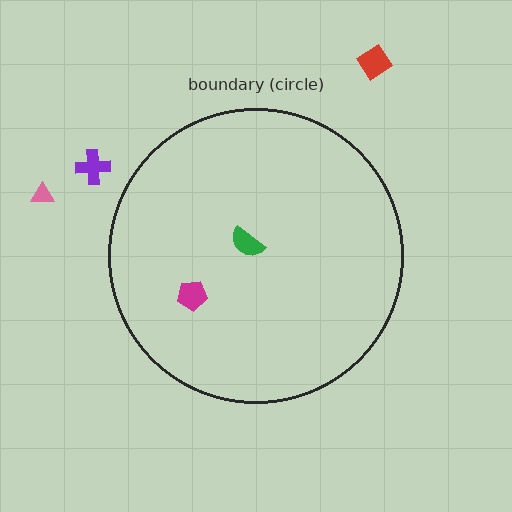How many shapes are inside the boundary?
2 inside, 3 outside.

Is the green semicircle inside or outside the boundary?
Inside.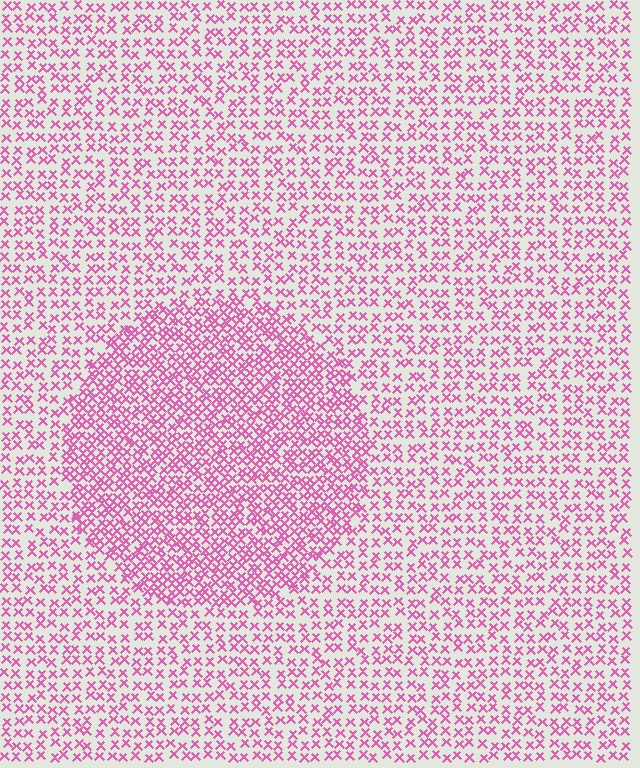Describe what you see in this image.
The image contains small pink elements arranged at two different densities. A circle-shaped region is visible where the elements are more densely packed than the surrounding area.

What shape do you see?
I see a circle.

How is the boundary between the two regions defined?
The boundary is defined by a change in element density (approximately 1.8x ratio). All elements are the same color, size, and shape.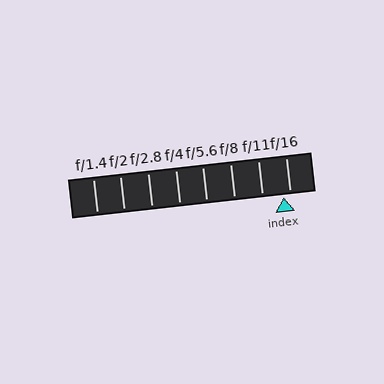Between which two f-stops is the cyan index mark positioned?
The index mark is between f/11 and f/16.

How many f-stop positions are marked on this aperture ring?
There are 8 f-stop positions marked.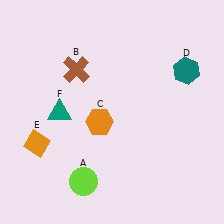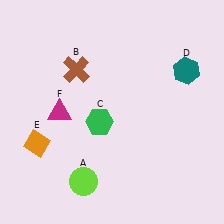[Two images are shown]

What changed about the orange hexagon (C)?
In Image 1, C is orange. In Image 2, it changed to green.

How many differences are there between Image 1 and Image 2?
There are 2 differences between the two images.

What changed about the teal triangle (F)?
In Image 1, F is teal. In Image 2, it changed to magenta.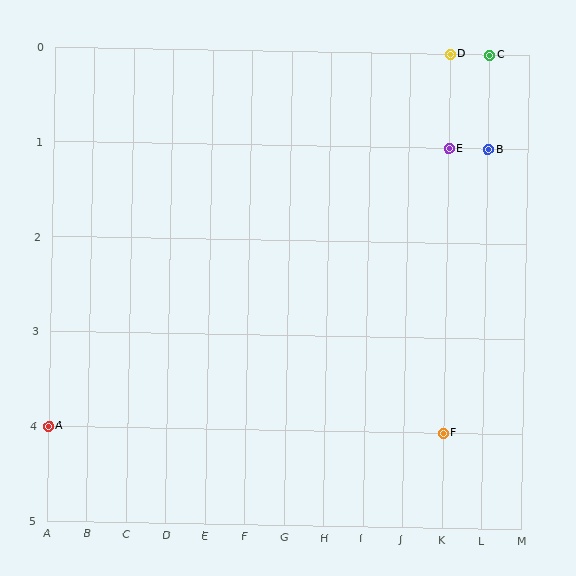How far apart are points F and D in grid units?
Points F and D are 4 rows apart.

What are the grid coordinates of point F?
Point F is at grid coordinates (K, 4).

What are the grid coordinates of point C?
Point C is at grid coordinates (L, 0).